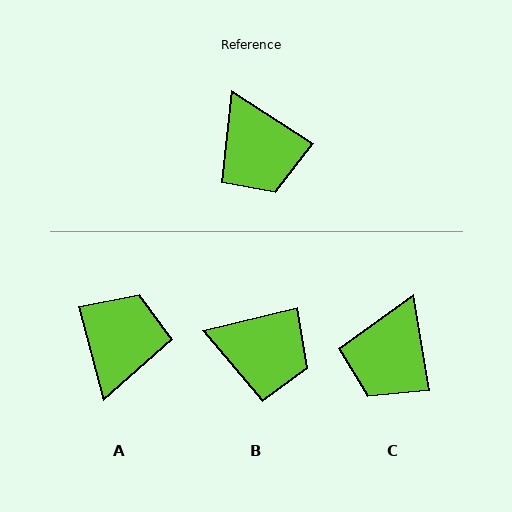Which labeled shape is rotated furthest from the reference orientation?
A, about 138 degrees away.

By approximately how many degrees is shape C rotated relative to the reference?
Approximately 48 degrees clockwise.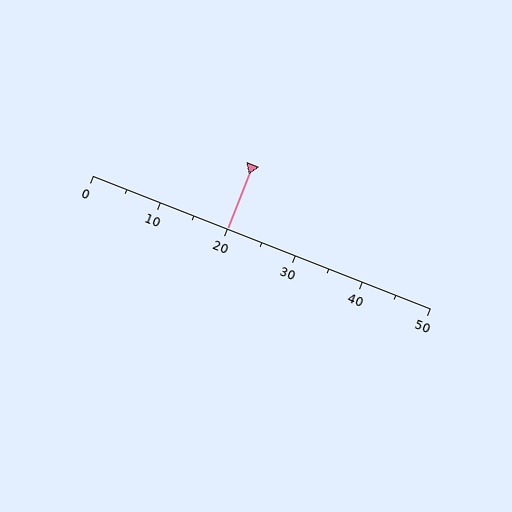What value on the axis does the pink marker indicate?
The marker indicates approximately 20.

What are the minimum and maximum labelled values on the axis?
The axis runs from 0 to 50.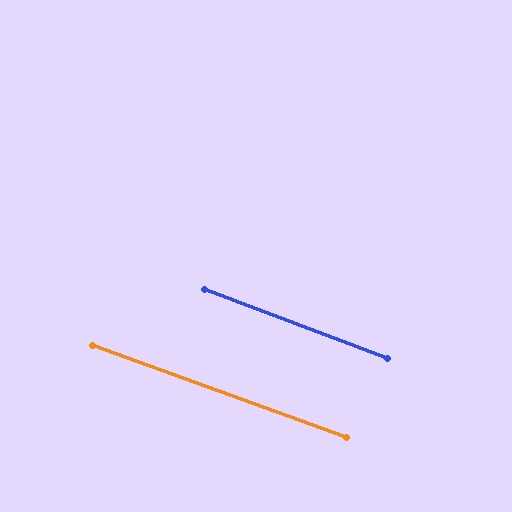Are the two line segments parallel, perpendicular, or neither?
Parallel — their directions differ by only 0.7°.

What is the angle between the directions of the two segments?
Approximately 1 degree.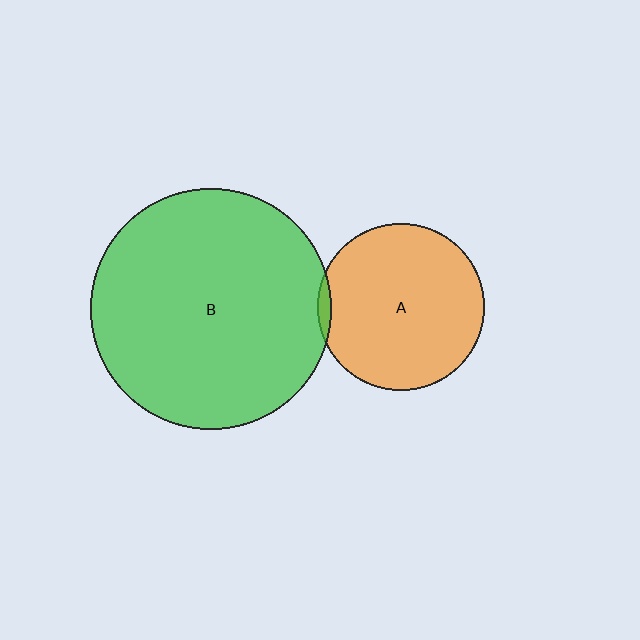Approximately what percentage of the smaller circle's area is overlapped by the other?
Approximately 5%.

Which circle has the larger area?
Circle B (green).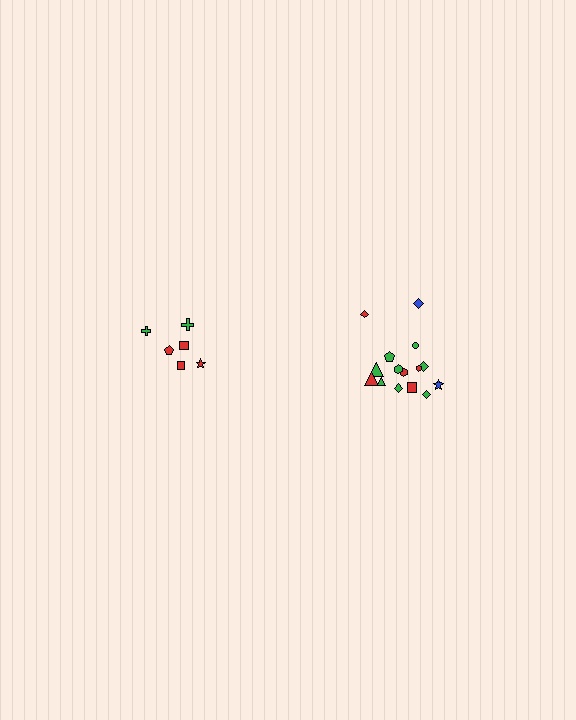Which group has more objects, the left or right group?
The right group.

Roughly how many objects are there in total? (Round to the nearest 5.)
Roughly 20 objects in total.